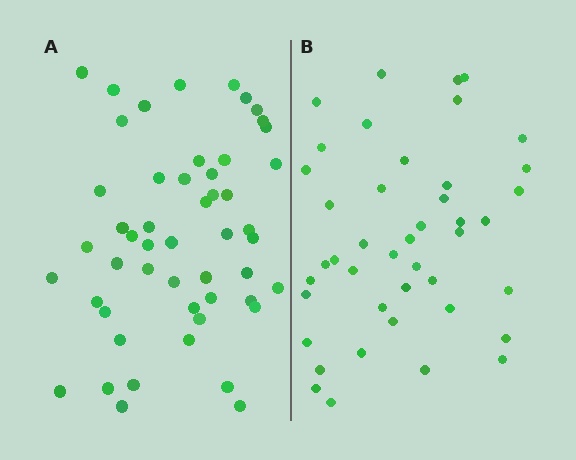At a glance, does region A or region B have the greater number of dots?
Region A (the left region) has more dots.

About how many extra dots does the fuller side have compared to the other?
Region A has roughly 8 or so more dots than region B.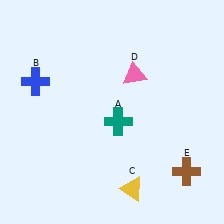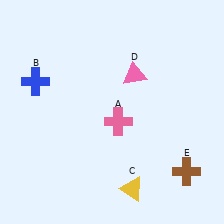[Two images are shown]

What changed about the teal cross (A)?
In Image 1, A is teal. In Image 2, it changed to pink.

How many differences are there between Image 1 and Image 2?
There is 1 difference between the two images.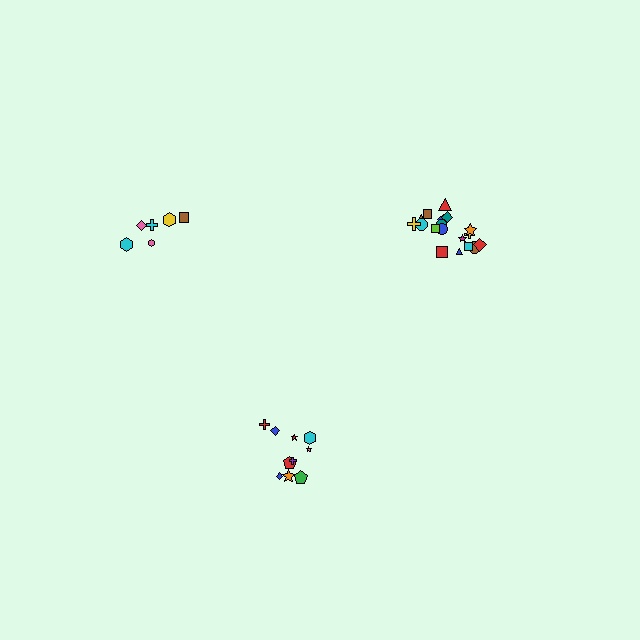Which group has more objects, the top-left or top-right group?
The top-right group.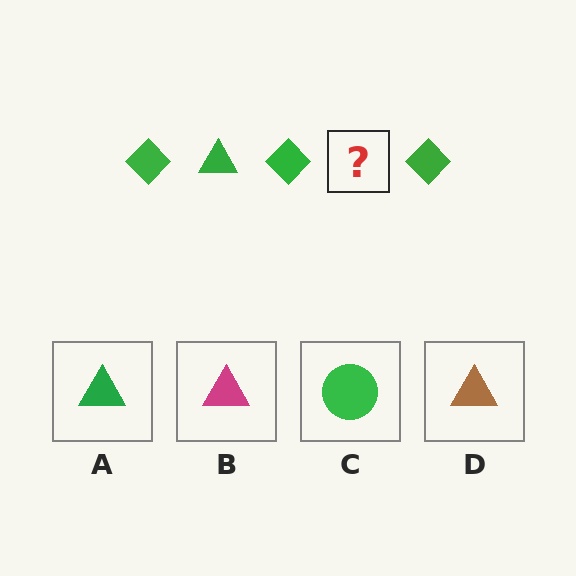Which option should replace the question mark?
Option A.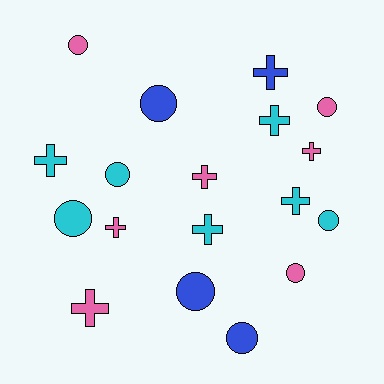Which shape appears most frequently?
Circle, with 9 objects.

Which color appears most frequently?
Pink, with 7 objects.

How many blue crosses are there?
There is 1 blue cross.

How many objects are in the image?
There are 18 objects.